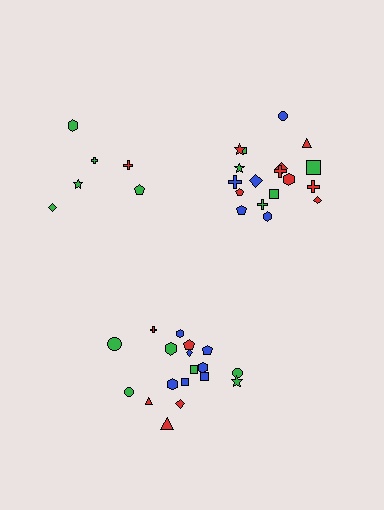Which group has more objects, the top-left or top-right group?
The top-right group.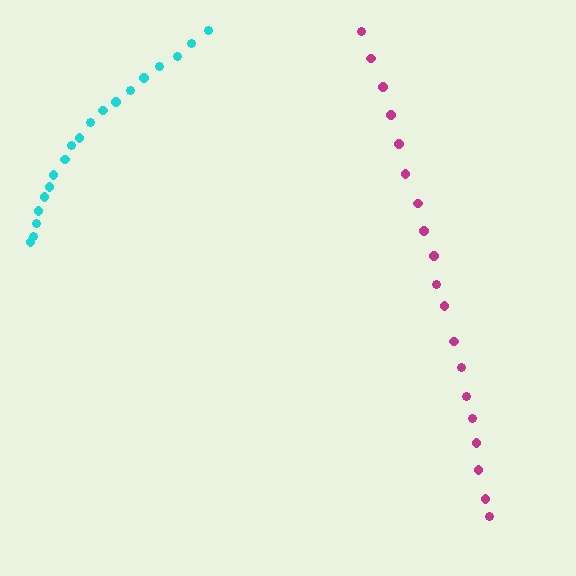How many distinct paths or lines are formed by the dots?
There are 2 distinct paths.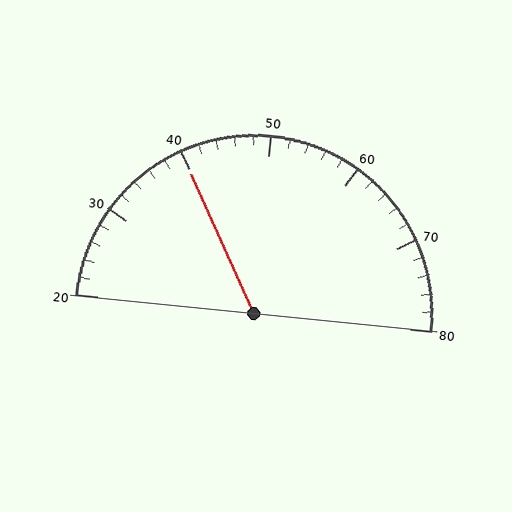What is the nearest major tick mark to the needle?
The nearest major tick mark is 40.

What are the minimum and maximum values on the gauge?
The gauge ranges from 20 to 80.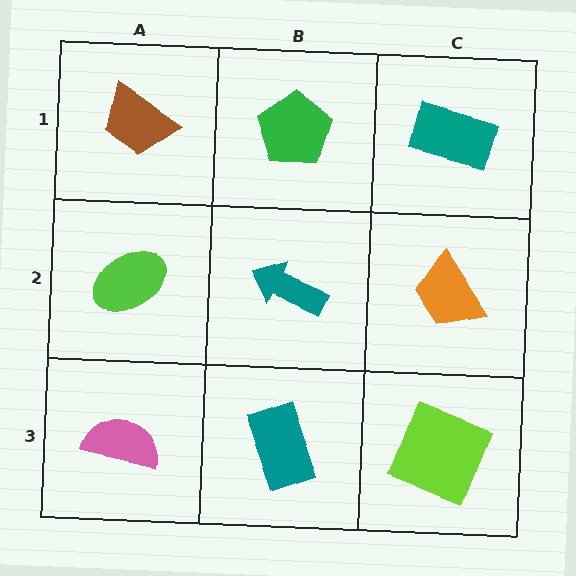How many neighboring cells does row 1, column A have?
2.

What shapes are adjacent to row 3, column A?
A lime ellipse (row 2, column A), a teal rectangle (row 3, column B).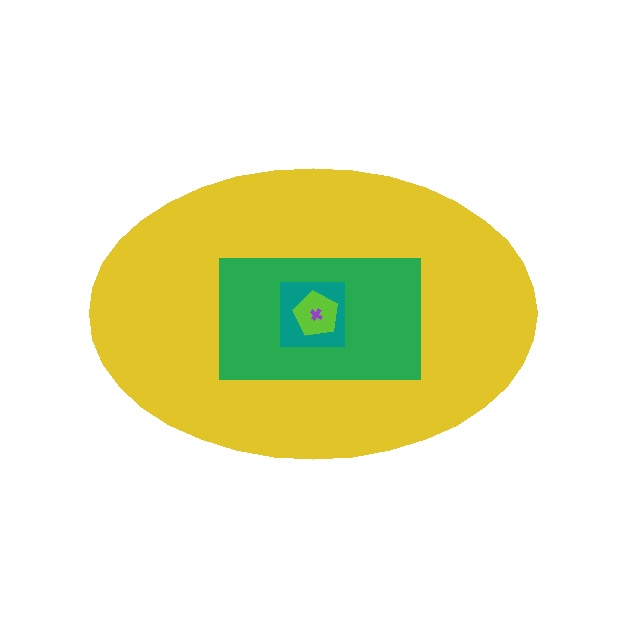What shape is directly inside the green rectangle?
The teal square.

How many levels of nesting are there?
5.